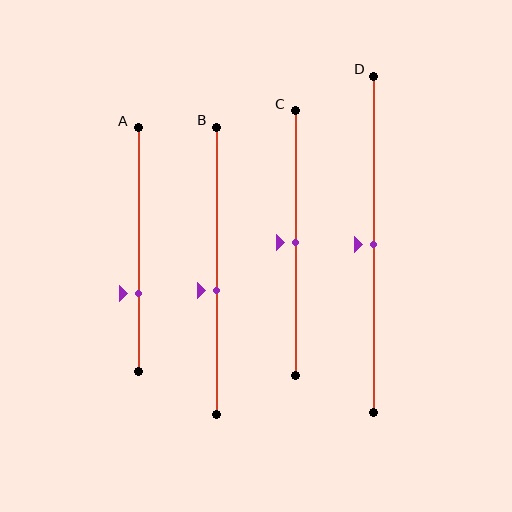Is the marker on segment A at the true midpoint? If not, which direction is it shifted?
No, the marker on segment A is shifted downward by about 18% of the segment length.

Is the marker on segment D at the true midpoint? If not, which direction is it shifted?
Yes, the marker on segment D is at the true midpoint.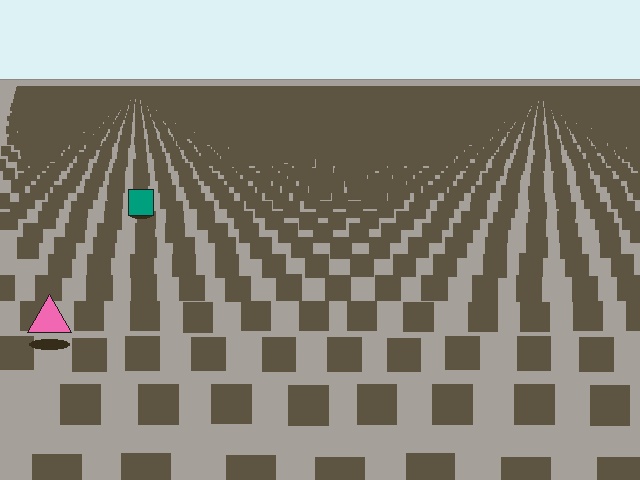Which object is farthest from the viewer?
The teal square is farthest from the viewer. It appears smaller and the ground texture around it is denser.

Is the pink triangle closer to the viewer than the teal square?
Yes. The pink triangle is closer — you can tell from the texture gradient: the ground texture is coarser near it.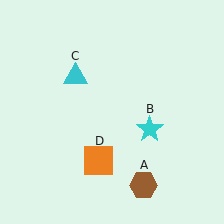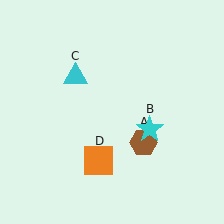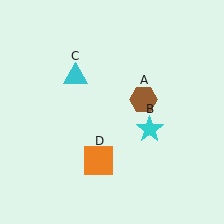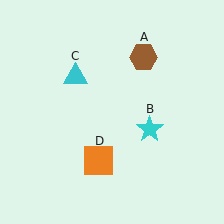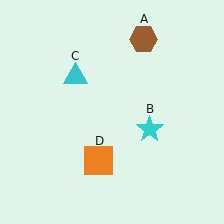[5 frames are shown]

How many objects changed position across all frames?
1 object changed position: brown hexagon (object A).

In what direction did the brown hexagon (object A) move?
The brown hexagon (object A) moved up.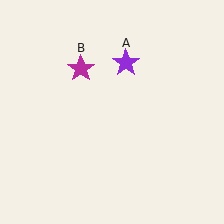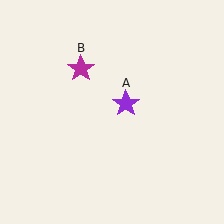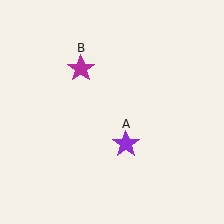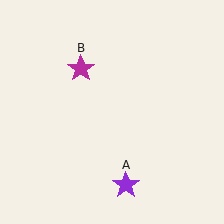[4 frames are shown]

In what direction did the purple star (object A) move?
The purple star (object A) moved down.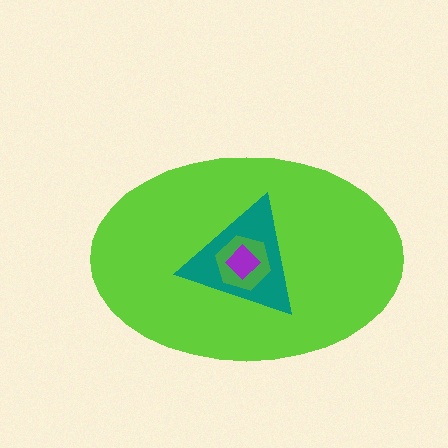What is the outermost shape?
The lime ellipse.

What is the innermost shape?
The purple diamond.